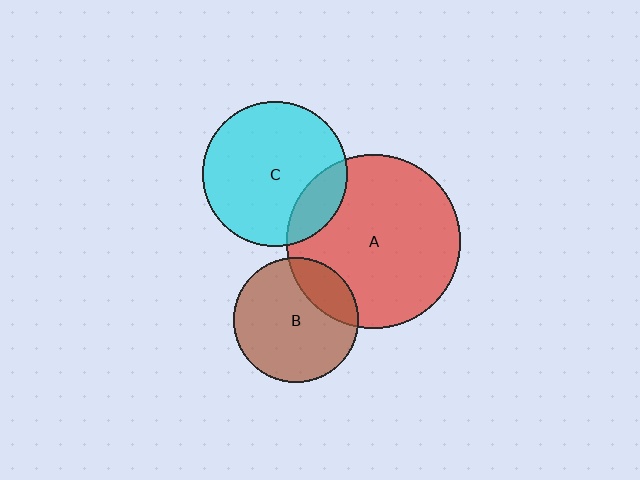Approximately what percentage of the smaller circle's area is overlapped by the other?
Approximately 20%.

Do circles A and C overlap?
Yes.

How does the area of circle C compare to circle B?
Approximately 1.4 times.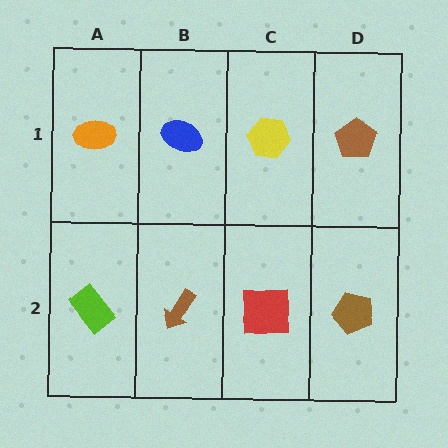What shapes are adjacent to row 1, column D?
A brown pentagon (row 2, column D), a yellow hexagon (row 1, column C).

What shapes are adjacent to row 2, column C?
A yellow hexagon (row 1, column C), a brown arrow (row 2, column B), a brown pentagon (row 2, column D).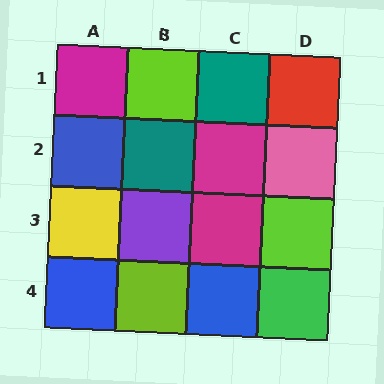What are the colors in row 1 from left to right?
Magenta, lime, teal, red.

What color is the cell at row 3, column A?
Yellow.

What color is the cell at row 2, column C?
Magenta.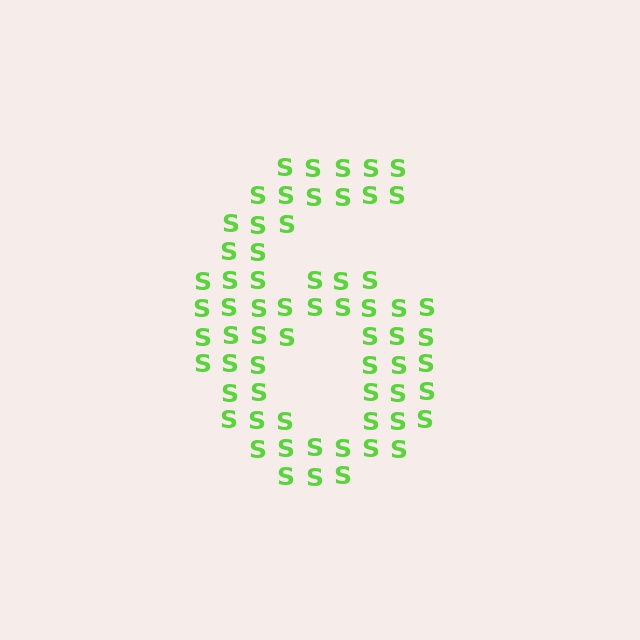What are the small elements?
The small elements are letter S's.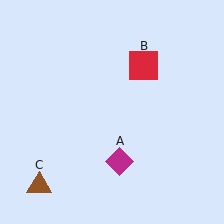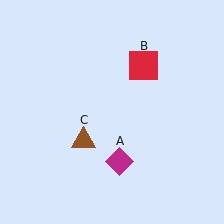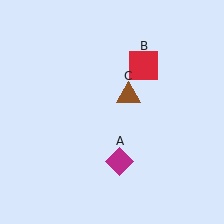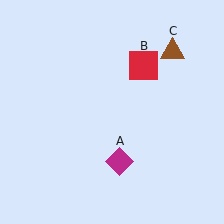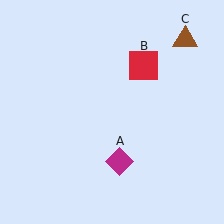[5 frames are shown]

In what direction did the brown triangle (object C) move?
The brown triangle (object C) moved up and to the right.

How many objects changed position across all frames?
1 object changed position: brown triangle (object C).